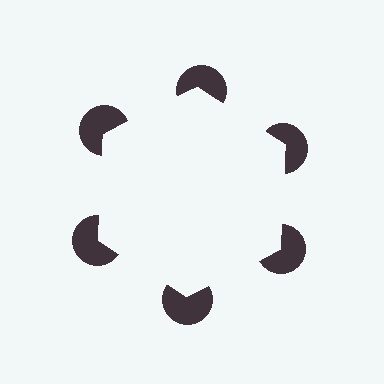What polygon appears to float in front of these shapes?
An illusory hexagon — its edges are inferred from the aligned wedge cuts in the pac-man discs, not physically drawn.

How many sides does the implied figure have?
6 sides.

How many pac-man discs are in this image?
There are 6 — one at each vertex of the illusory hexagon.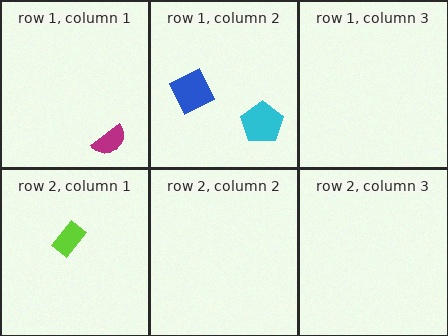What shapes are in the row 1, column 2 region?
The cyan pentagon, the blue diamond.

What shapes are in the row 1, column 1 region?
The magenta semicircle.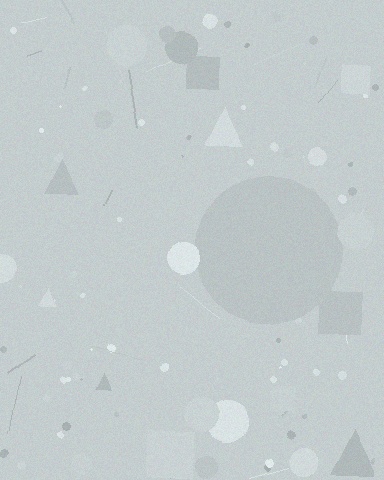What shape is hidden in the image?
A circle is hidden in the image.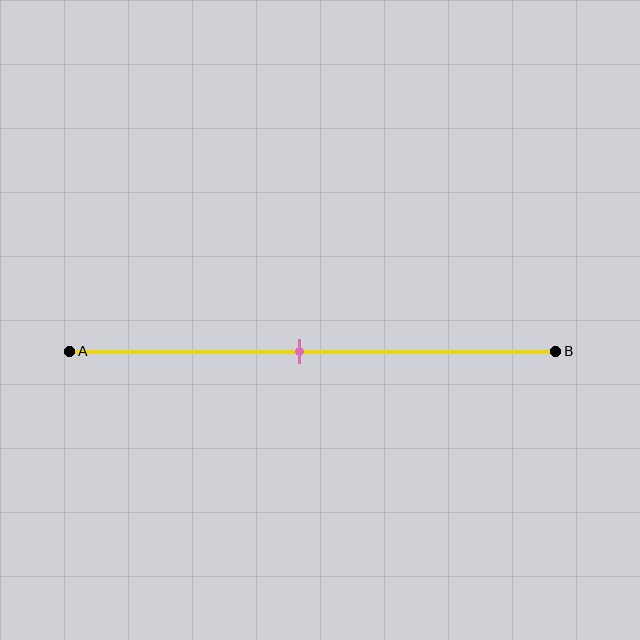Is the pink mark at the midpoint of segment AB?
Yes, the mark is approximately at the midpoint.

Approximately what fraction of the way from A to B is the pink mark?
The pink mark is approximately 45% of the way from A to B.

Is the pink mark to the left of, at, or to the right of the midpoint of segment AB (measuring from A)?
The pink mark is approximately at the midpoint of segment AB.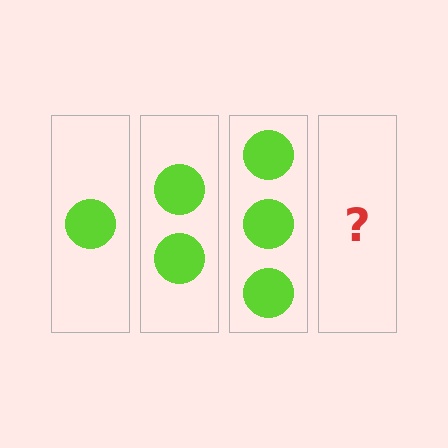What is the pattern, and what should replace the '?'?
The pattern is that each step adds one more circle. The '?' should be 4 circles.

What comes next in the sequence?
The next element should be 4 circles.